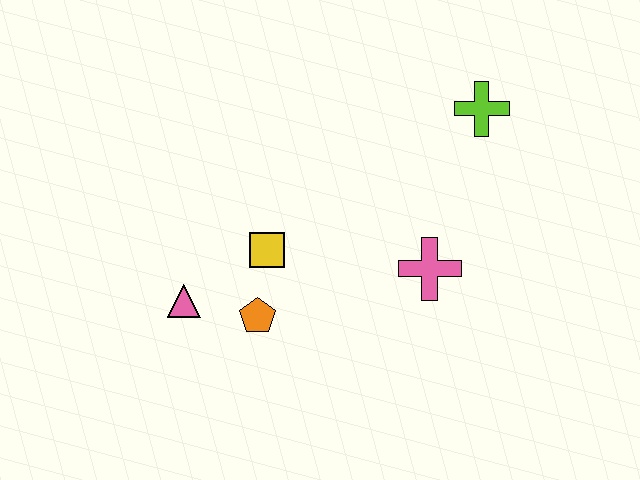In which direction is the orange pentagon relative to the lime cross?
The orange pentagon is to the left of the lime cross.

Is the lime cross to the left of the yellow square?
No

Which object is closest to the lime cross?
The pink cross is closest to the lime cross.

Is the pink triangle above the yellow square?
No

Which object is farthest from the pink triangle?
The lime cross is farthest from the pink triangle.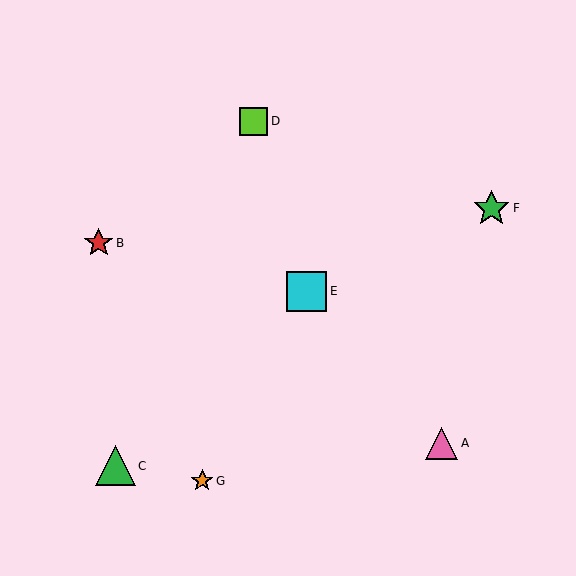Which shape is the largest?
The green triangle (labeled C) is the largest.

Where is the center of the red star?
The center of the red star is at (99, 243).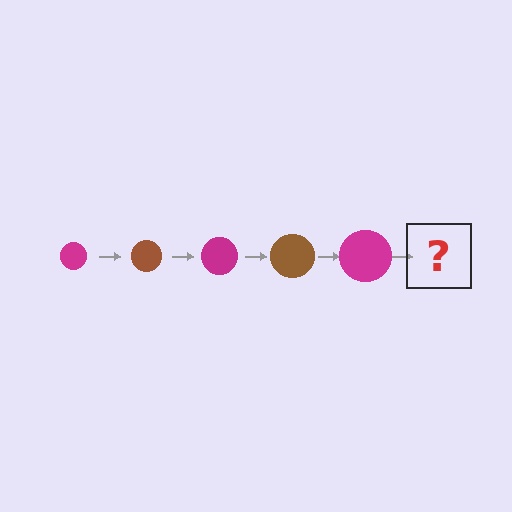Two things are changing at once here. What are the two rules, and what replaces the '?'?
The two rules are that the circle grows larger each step and the color cycles through magenta and brown. The '?' should be a brown circle, larger than the previous one.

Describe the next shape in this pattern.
It should be a brown circle, larger than the previous one.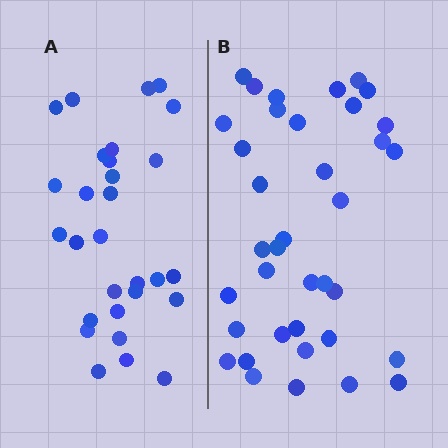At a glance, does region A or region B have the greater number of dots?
Region B (the right region) has more dots.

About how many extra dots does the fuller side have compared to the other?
Region B has roughly 8 or so more dots than region A.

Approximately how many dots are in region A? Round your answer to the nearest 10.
About 30 dots. (The exact count is 29, which rounds to 30.)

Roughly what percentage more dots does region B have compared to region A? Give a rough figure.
About 30% more.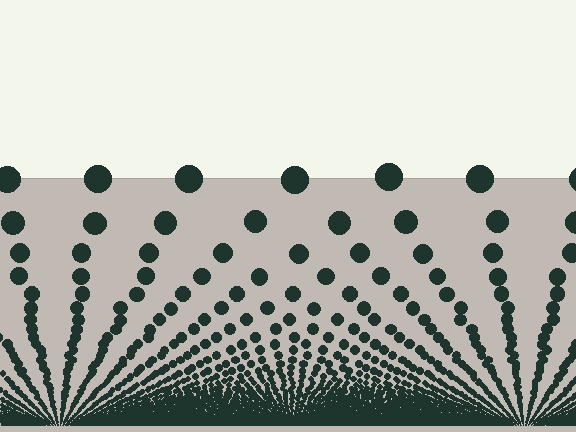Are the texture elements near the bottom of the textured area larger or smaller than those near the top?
Smaller. The gradient is inverted — elements near the bottom are smaller and denser.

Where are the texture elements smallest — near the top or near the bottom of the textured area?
Near the bottom.